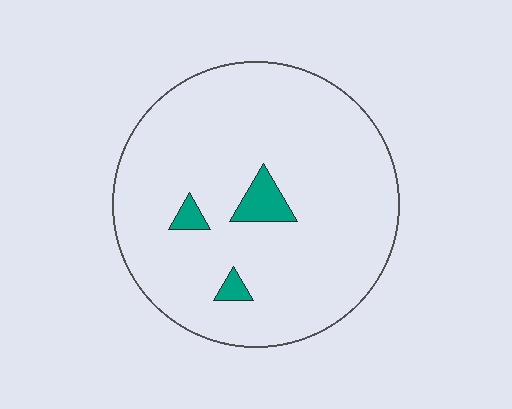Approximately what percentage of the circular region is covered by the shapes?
Approximately 5%.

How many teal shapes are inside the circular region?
3.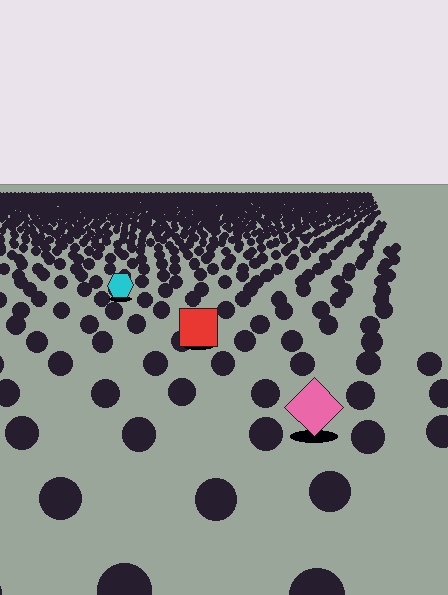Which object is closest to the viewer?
The pink diamond is closest. The texture marks near it are larger and more spread out.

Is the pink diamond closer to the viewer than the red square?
Yes. The pink diamond is closer — you can tell from the texture gradient: the ground texture is coarser near it.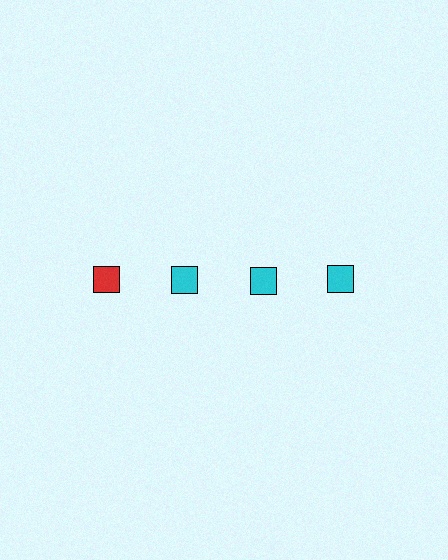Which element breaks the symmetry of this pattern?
The red square in the top row, leftmost column breaks the symmetry. All other shapes are cyan squares.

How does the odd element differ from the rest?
It has a different color: red instead of cyan.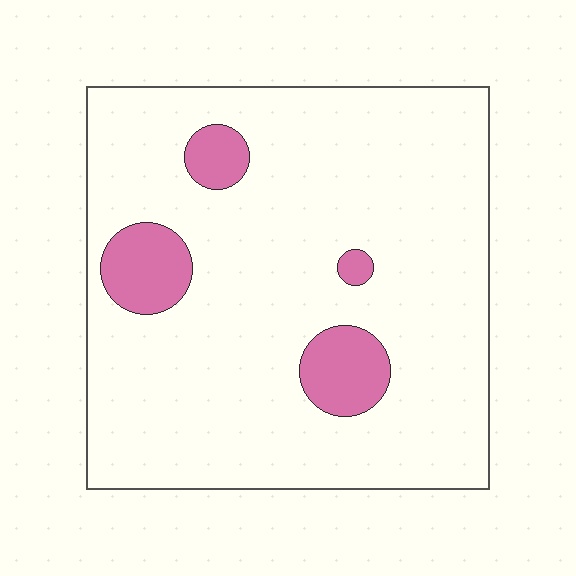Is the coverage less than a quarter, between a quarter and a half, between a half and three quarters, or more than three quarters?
Less than a quarter.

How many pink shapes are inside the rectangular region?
4.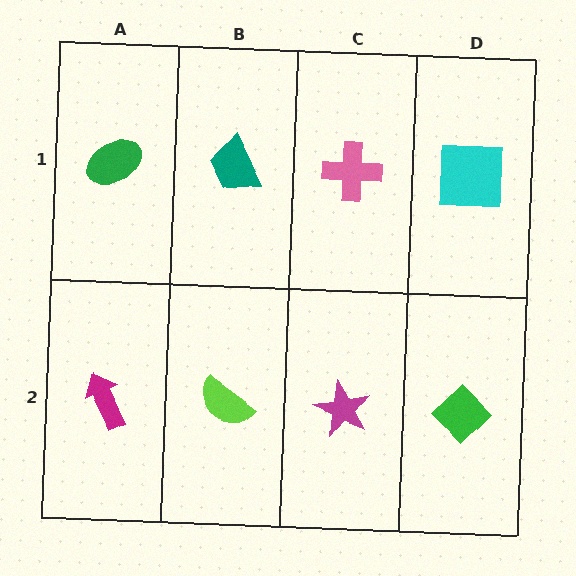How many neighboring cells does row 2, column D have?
2.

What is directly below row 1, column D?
A green diamond.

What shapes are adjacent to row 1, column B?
A lime semicircle (row 2, column B), a green ellipse (row 1, column A), a pink cross (row 1, column C).